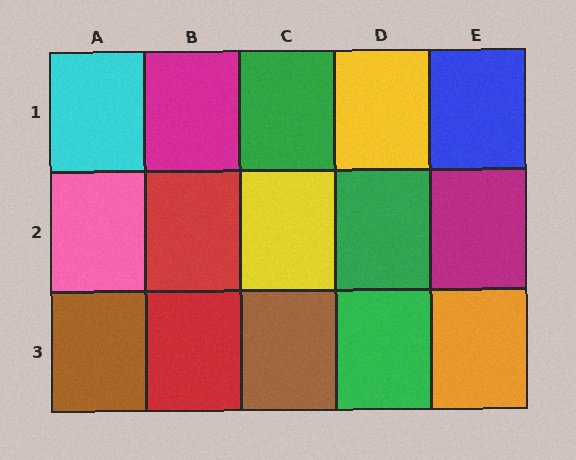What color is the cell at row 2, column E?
Magenta.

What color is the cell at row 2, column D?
Green.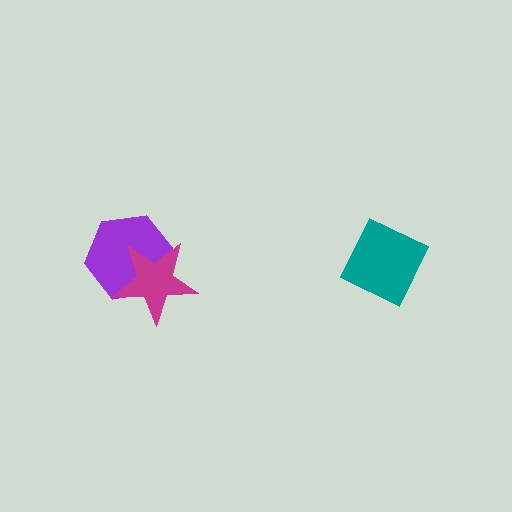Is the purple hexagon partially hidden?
Yes, it is partially covered by another shape.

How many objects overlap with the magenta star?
1 object overlaps with the magenta star.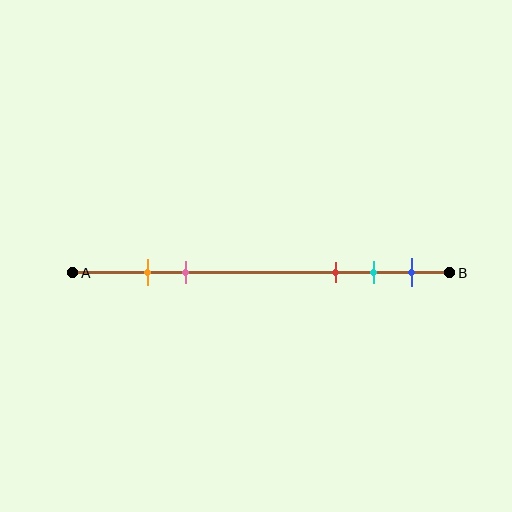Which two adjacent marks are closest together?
The orange and pink marks are the closest adjacent pair.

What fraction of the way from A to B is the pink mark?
The pink mark is approximately 30% (0.3) of the way from A to B.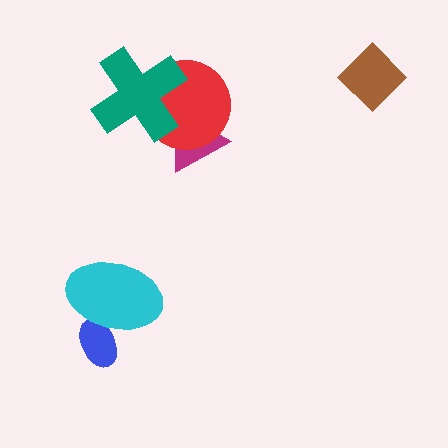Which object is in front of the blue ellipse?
The cyan ellipse is in front of the blue ellipse.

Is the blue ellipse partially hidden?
Yes, it is partially covered by another shape.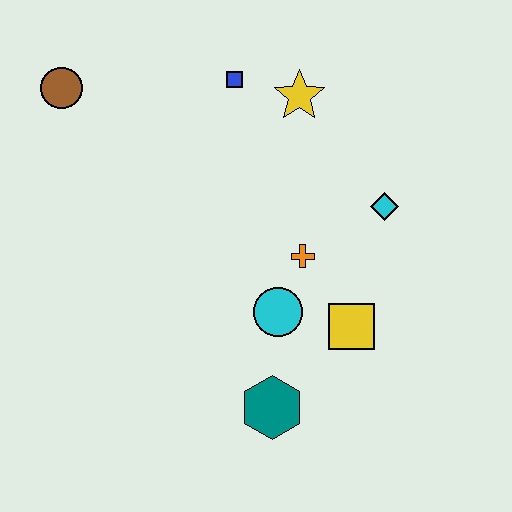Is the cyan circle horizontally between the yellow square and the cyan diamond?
No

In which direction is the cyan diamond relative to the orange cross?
The cyan diamond is to the right of the orange cross.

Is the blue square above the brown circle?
Yes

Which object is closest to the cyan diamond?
The orange cross is closest to the cyan diamond.